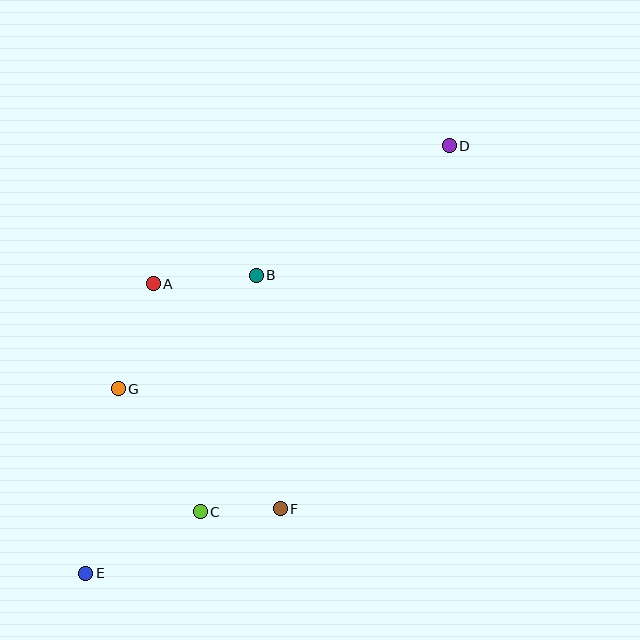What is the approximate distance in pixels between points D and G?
The distance between D and G is approximately 411 pixels.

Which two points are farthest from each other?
Points D and E are farthest from each other.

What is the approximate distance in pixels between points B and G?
The distance between B and G is approximately 179 pixels.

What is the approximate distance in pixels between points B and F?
The distance between B and F is approximately 235 pixels.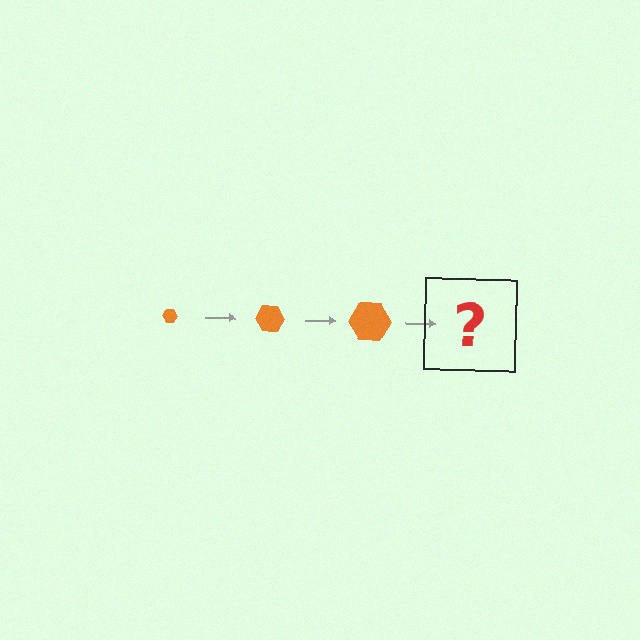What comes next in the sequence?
The next element should be an orange hexagon, larger than the previous one.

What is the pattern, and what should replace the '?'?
The pattern is that the hexagon gets progressively larger each step. The '?' should be an orange hexagon, larger than the previous one.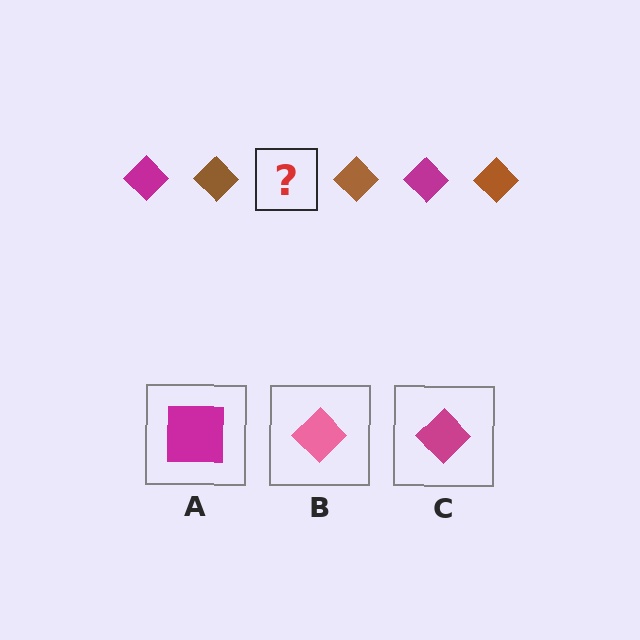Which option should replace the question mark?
Option C.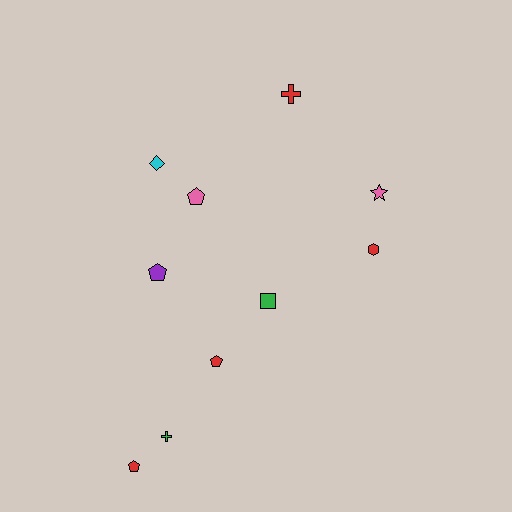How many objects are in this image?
There are 10 objects.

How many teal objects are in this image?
There are no teal objects.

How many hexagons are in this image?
There is 1 hexagon.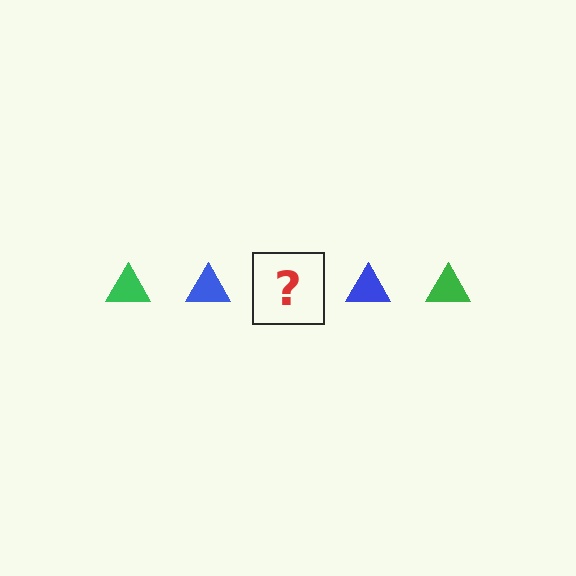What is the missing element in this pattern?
The missing element is a green triangle.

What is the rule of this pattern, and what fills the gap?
The rule is that the pattern cycles through green, blue triangles. The gap should be filled with a green triangle.